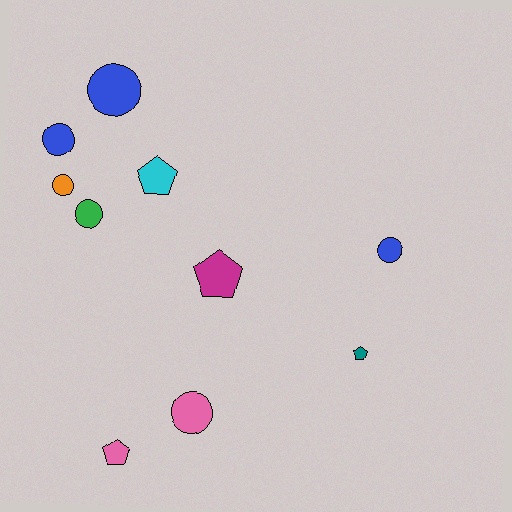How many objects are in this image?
There are 10 objects.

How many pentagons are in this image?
There are 4 pentagons.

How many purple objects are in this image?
There are no purple objects.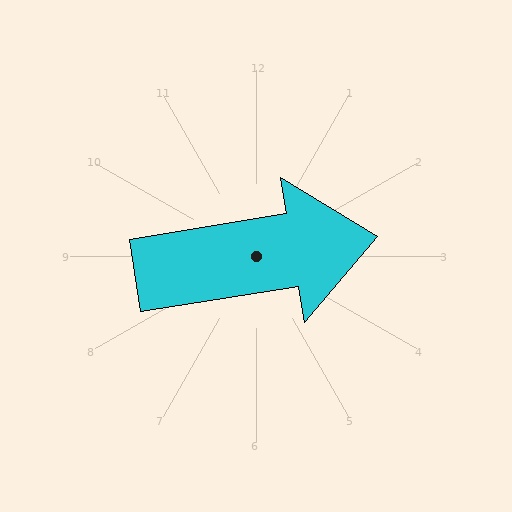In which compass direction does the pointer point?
East.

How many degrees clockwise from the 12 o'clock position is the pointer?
Approximately 81 degrees.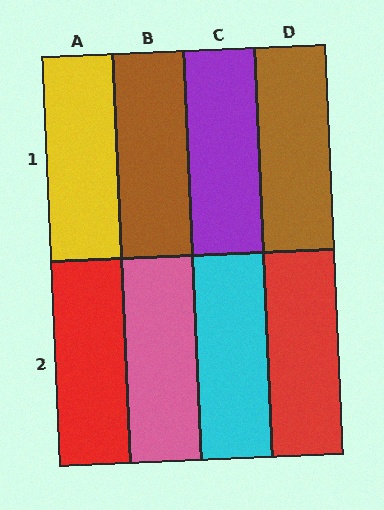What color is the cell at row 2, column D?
Red.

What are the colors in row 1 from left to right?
Yellow, brown, purple, brown.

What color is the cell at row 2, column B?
Pink.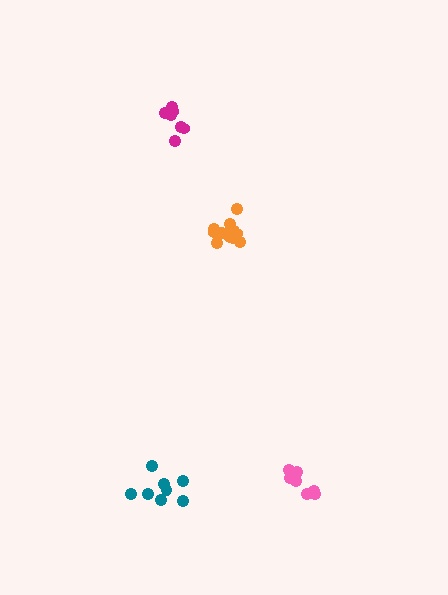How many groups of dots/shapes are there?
There are 4 groups.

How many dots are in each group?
Group 1: 7 dots, Group 2: 8 dots, Group 3: 8 dots, Group 4: 12 dots (35 total).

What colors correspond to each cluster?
The clusters are colored: magenta, teal, pink, orange.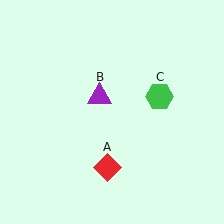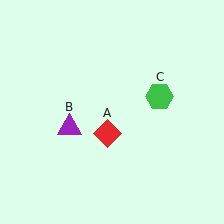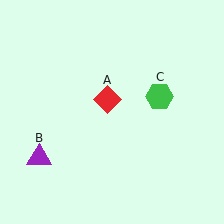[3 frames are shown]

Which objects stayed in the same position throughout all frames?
Green hexagon (object C) remained stationary.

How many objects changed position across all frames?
2 objects changed position: red diamond (object A), purple triangle (object B).